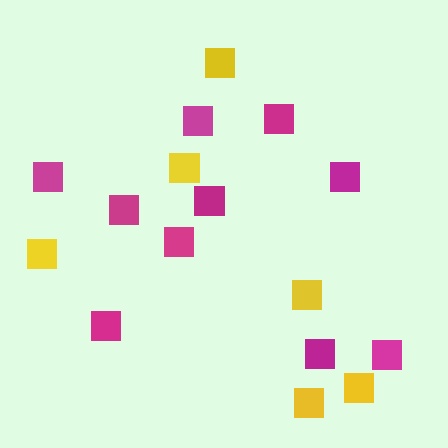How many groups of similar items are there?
There are 2 groups: one group of yellow squares (6) and one group of magenta squares (10).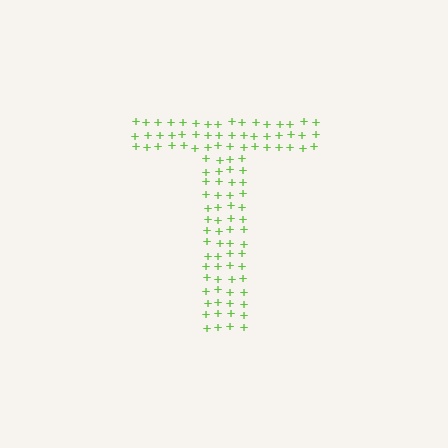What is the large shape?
The large shape is the letter T.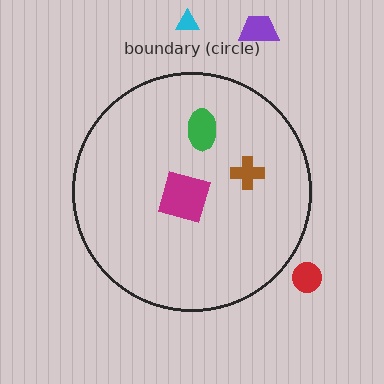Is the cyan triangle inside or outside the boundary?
Outside.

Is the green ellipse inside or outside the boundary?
Inside.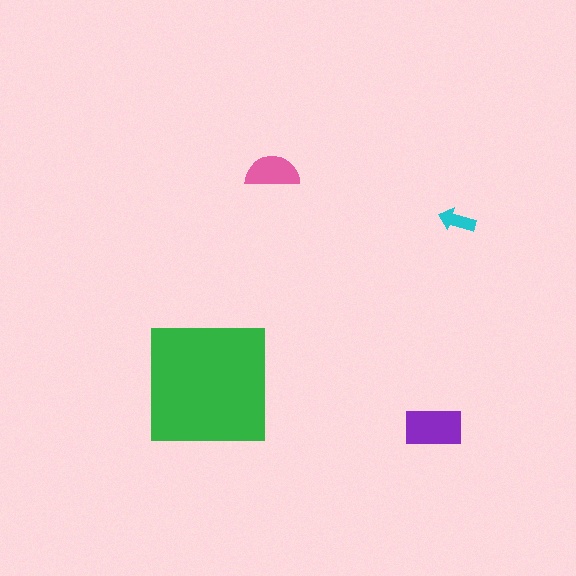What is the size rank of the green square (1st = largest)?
1st.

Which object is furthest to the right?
The cyan arrow is rightmost.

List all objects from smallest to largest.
The cyan arrow, the pink semicircle, the purple rectangle, the green square.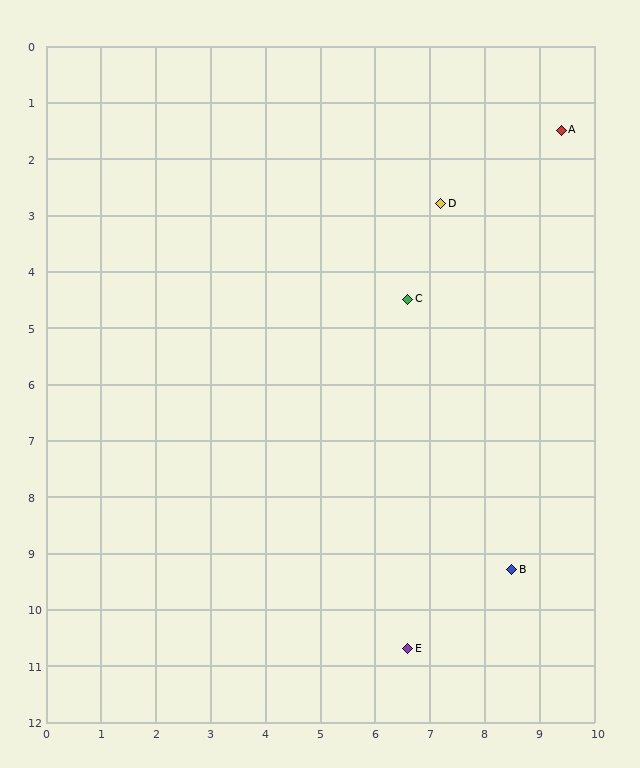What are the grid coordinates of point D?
Point D is at approximately (7.2, 2.8).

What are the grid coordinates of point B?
Point B is at approximately (8.5, 9.3).